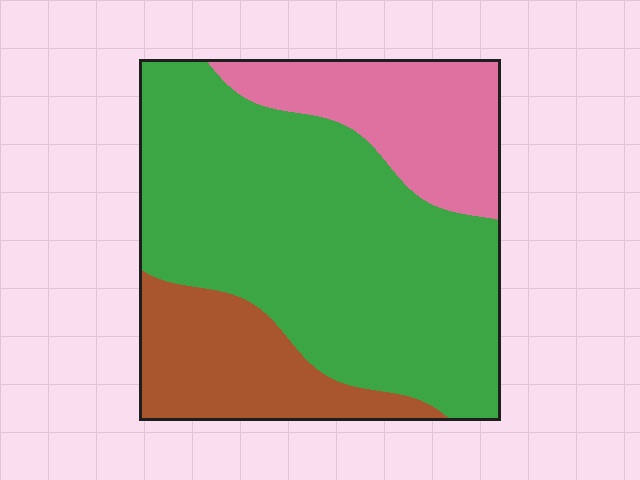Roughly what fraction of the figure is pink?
Pink takes up about one fifth (1/5) of the figure.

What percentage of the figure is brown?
Brown takes up about one fifth (1/5) of the figure.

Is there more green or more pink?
Green.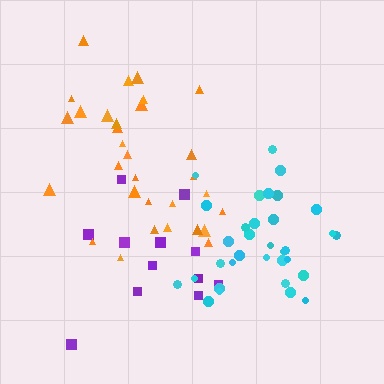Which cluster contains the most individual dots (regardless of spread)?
Cyan (33).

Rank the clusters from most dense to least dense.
cyan, orange, purple.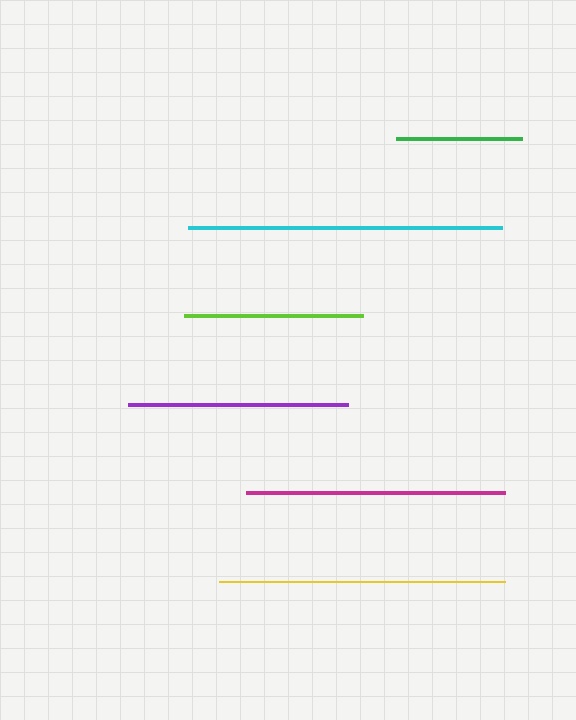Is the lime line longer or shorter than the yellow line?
The yellow line is longer than the lime line.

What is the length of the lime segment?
The lime segment is approximately 179 pixels long.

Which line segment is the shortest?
The green line is the shortest at approximately 126 pixels.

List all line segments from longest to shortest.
From longest to shortest: cyan, yellow, magenta, purple, lime, green.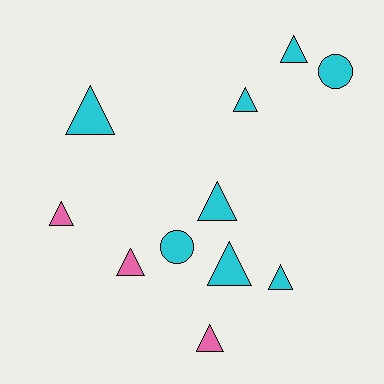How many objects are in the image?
There are 11 objects.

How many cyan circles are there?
There are 2 cyan circles.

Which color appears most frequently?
Cyan, with 8 objects.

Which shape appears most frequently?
Triangle, with 9 objects.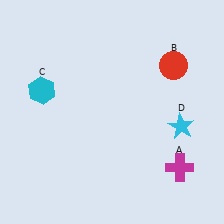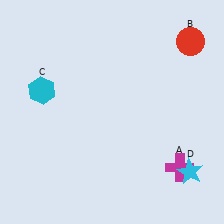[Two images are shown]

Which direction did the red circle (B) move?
The red circle (B) moved up.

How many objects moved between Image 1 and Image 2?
2 objects moved between the two images.